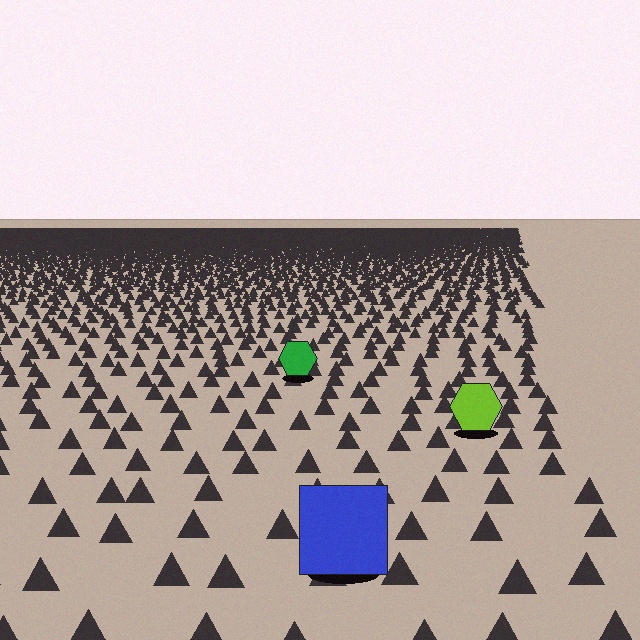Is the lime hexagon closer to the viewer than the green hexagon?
Yes. The lime hexagon is closer — you can tell from the texture gradient: the ground texture is coarser near it.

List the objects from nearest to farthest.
From nearest to farthest: the blue square, the lime hexagon, the green hexagon.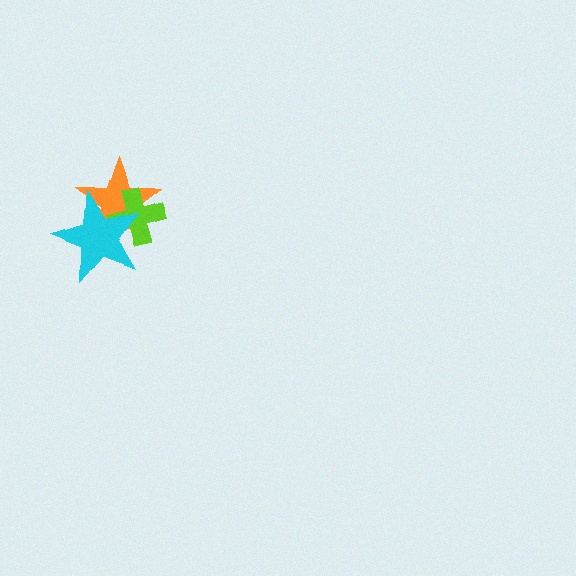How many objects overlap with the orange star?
2 objects overlap with the orange star.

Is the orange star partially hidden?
Yes, it is partially covered by another shape.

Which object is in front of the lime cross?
The cyan star is in front of the lime cross.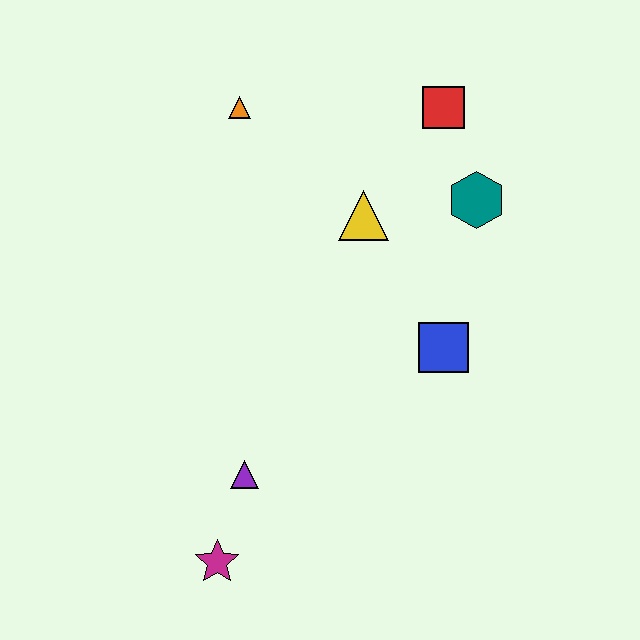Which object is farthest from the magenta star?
The red square is farthest from the magenta star.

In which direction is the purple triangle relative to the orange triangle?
The purple triangle is below the orange triangle.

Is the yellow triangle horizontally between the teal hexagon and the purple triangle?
Yes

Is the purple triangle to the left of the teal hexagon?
Yes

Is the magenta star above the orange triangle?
No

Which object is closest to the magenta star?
The purple triangle is closest to the magenta star.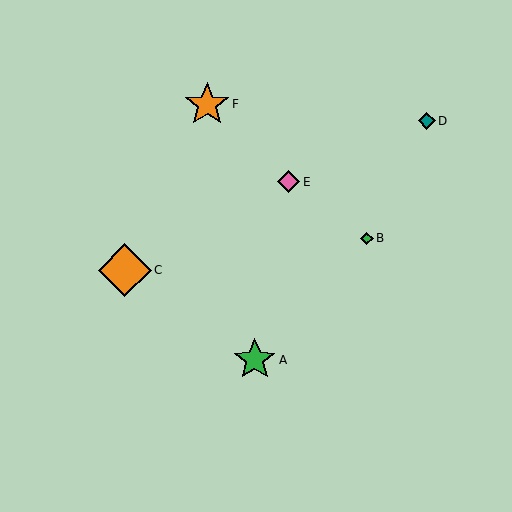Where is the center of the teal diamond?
The center of the teal diamond is at (427, 121).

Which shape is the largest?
The orange diamond (labeled C) is the largest.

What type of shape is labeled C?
Shape C is an orange diamond.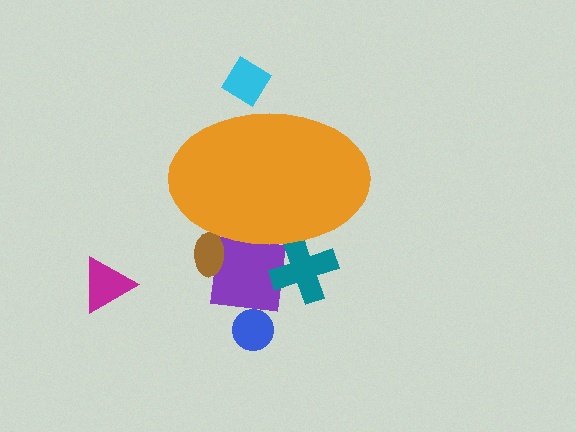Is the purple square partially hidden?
Yes, the purple square is partially hidden behind the orange ellipse.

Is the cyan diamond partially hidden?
Yes, the cyan diamond is partially hidden behind the orange ellipse.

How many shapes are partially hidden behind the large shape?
4 shapes are partially hidden.